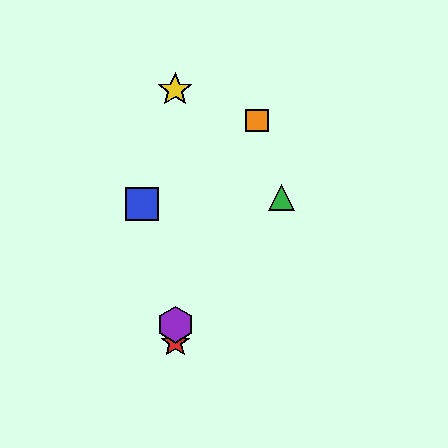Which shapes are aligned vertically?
The red star, the yellow star, the purple hexagon are aligned vertically.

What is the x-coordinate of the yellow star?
The yellow star is at x≈175.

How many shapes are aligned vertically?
3 shapes (the red star, the yellow star, the purple hexagon) are aligned vertically.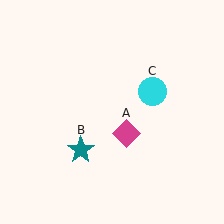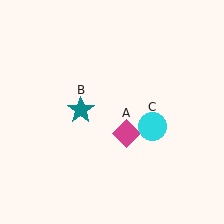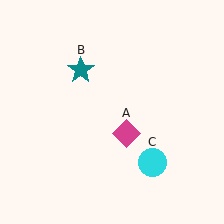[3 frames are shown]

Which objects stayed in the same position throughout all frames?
Magenta diamond (object A) remained stationary.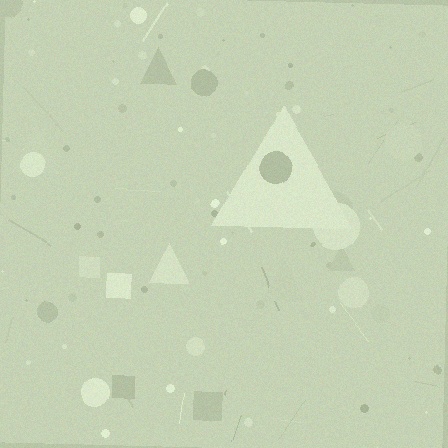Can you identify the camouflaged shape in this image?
The camouflaged shape is a triangle.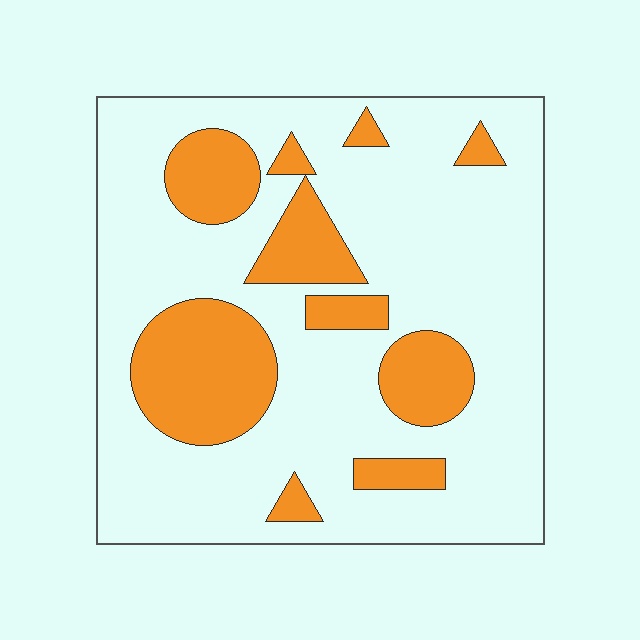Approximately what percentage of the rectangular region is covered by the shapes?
Approximately 25%.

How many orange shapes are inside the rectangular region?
10.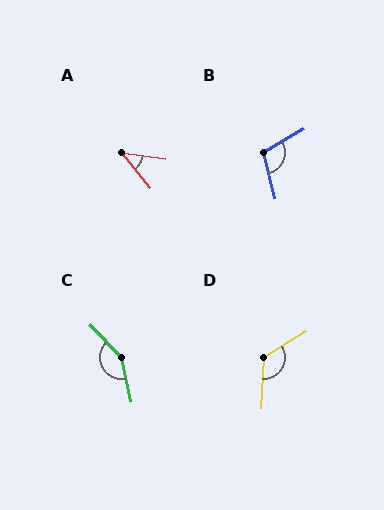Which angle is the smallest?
A, at approximately 43 degrees.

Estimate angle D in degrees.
Approximately 125 degrees.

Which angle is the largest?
C, at approximately 148 degrees.